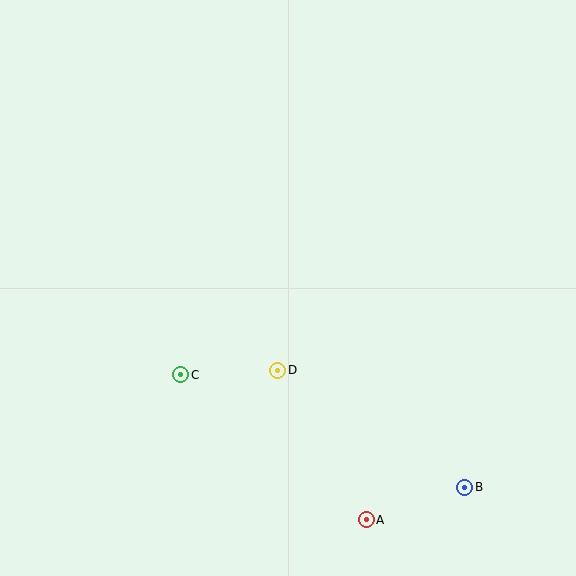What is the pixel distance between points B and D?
The distance between B and D is 221 pixels.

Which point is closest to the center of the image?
Point D at (278, 370) is closest to the center.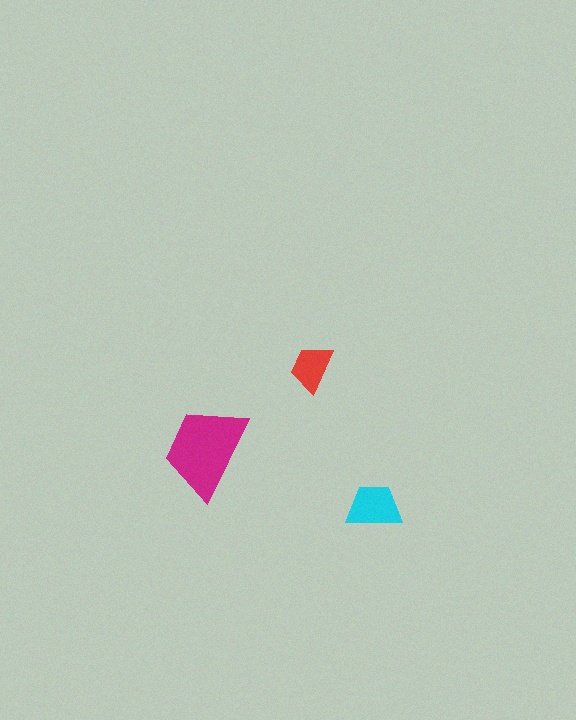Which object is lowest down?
The cyan trapezoid is bottommost.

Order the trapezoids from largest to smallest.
the magenta one, the cyan one, the red one.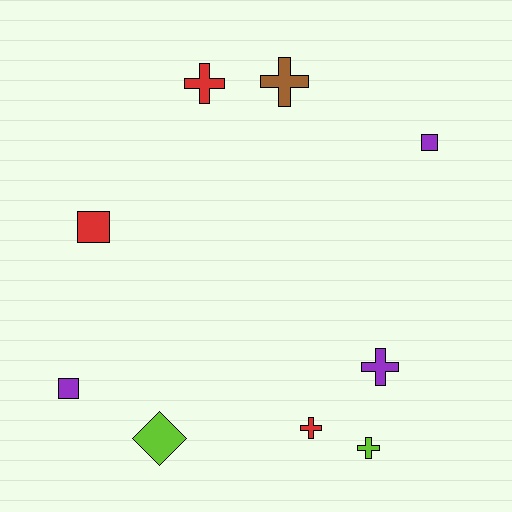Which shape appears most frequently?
Cross, with 5 objects.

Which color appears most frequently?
Purple, with 3 objects.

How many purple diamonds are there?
There are no purple diamonds.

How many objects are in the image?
There are 9 objects.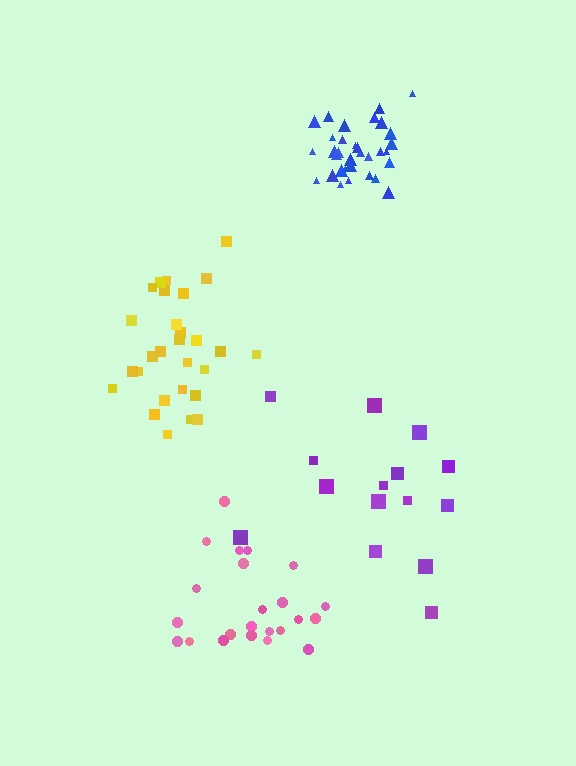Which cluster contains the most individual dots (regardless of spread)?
Blue (34).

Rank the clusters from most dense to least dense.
blue, yellow, pink, purple.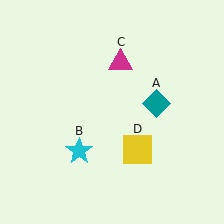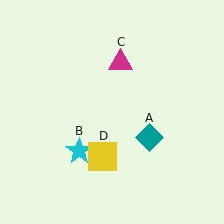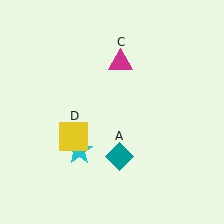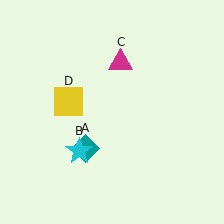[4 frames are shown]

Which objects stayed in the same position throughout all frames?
Cyan star (object B) and magenta triangle (object C) remained stationary.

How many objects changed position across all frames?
2 objects changed position: teal diamond (object A), yellow square (object D).